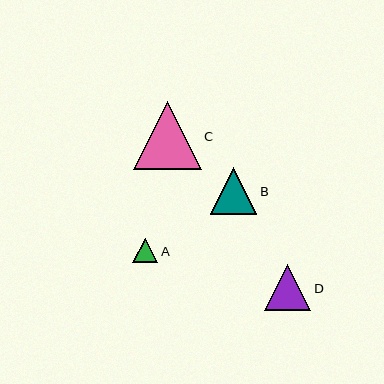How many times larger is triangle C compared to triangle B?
Triangle C is approximately 1.4 times the size of triangle B.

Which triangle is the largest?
Triangle C is the largest with a size of approximately 68 pixels.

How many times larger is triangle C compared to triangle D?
Triangle C is approximately 1.5 times the size of triangle D.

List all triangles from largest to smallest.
From largest to smallest: C, B, D, A.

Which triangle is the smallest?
Triangle A is the smallest with a size of approximately 25 pixels.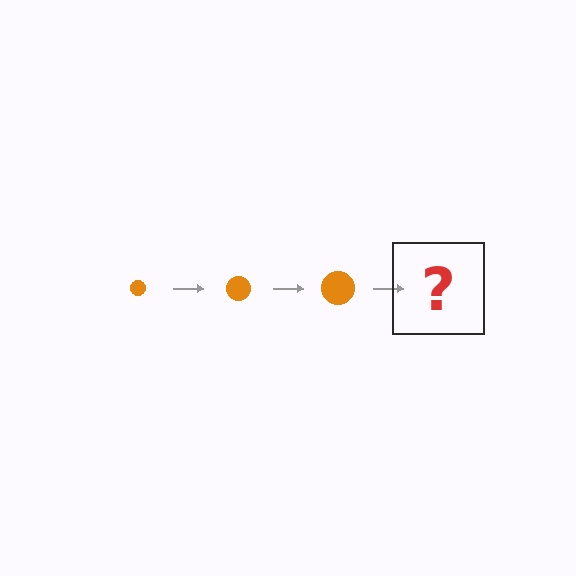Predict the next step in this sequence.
The next step is an orange circle, larger than the previous one.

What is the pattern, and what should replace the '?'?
The pattern is that the circle gets progressively larger each step. The '?' should be an orange circle, larger than the previous one.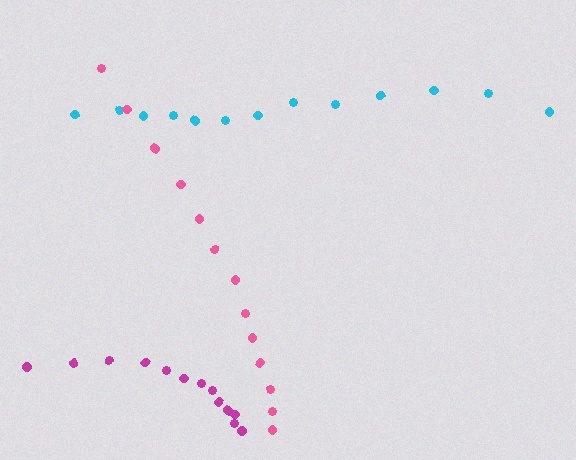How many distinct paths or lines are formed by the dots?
There are 3 distinct paths.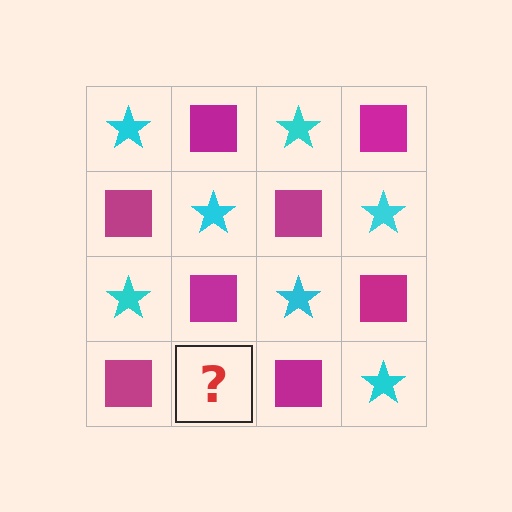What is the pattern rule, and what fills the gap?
The rule is that it alternates cyan star and magenta square in a checkerboard pattern. The gap should be filled with a cyan star.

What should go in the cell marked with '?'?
The missing cell should contain a cyan star.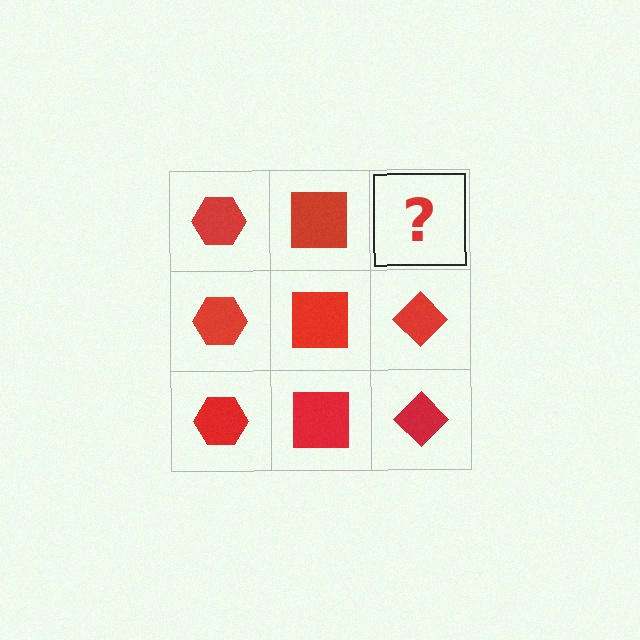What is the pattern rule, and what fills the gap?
The rule is that each column has a consistent shape. The gap should be filled with a red diamond.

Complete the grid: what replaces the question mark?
The question mark should be replaced with a red diamond.